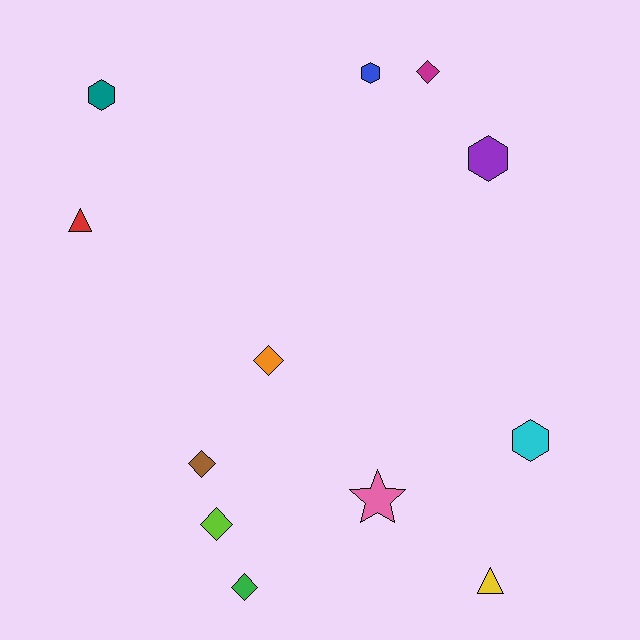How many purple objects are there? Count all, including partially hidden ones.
There is 1 purple object.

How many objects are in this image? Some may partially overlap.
There are 12 objects.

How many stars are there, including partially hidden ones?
There is 1 star.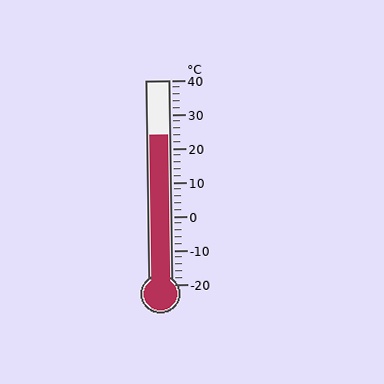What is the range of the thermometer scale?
The thermometer scale ranges from -20°C to 40°C.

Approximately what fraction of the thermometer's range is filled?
The thermometer is filled to approximately 75% of its range.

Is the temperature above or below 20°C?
The temperature is above 20°C.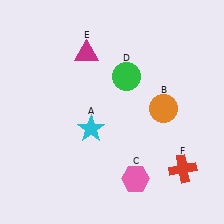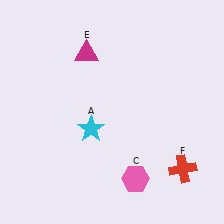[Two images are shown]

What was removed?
The orange circle (B), the green circle (D) were removed in Image 2.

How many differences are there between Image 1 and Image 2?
There are 2 differences between the two images.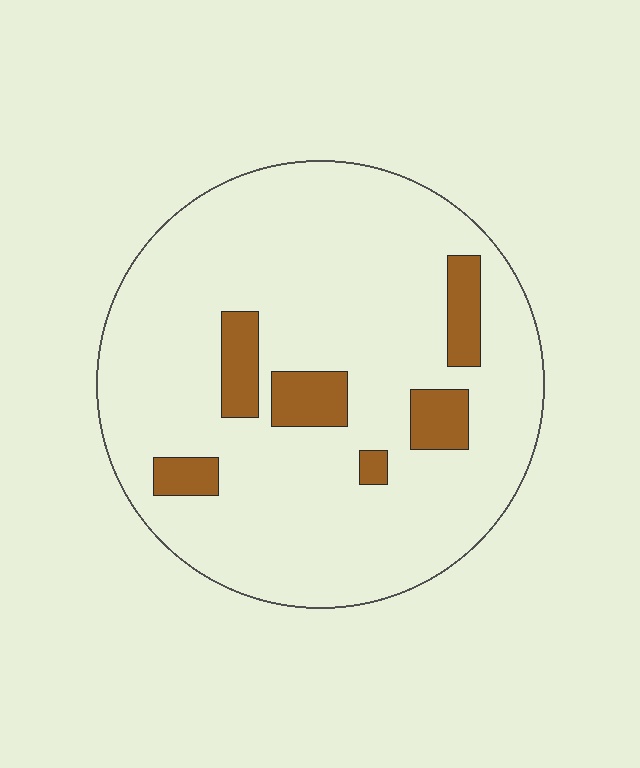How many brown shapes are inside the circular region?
6.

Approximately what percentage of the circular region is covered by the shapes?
Approximately 10%.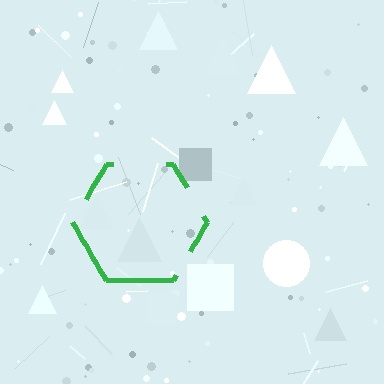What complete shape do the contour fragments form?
The contour fragments form a hexagon.